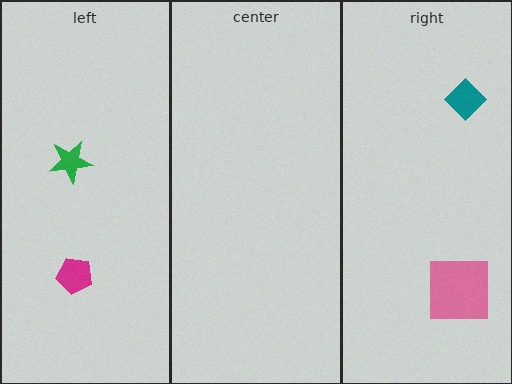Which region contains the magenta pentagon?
The left region.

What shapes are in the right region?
The pink square, the teal diamond.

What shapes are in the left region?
The magenta pentagon, the green star.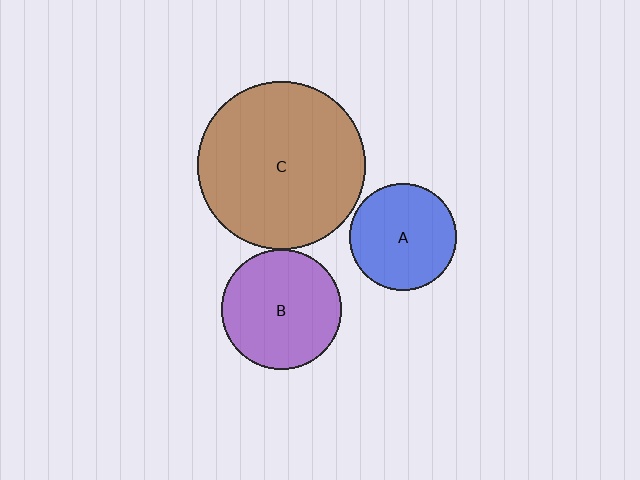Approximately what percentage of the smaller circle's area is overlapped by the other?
Approximately 5%.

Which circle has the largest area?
Circle C (brown).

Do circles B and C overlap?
Yes.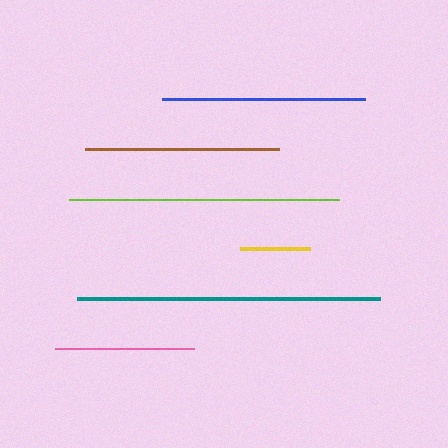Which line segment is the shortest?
The yellow line is the shortest at approximately 70 pixels.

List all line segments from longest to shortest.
From longest to shortest: teal, lime, blue, brown, pink, yellow.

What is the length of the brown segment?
The brown segment is approximately 194 pixels long.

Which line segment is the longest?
The teal line is the longest at approximately 302 pixels.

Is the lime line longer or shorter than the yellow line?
The lime line is longer than the yellow line.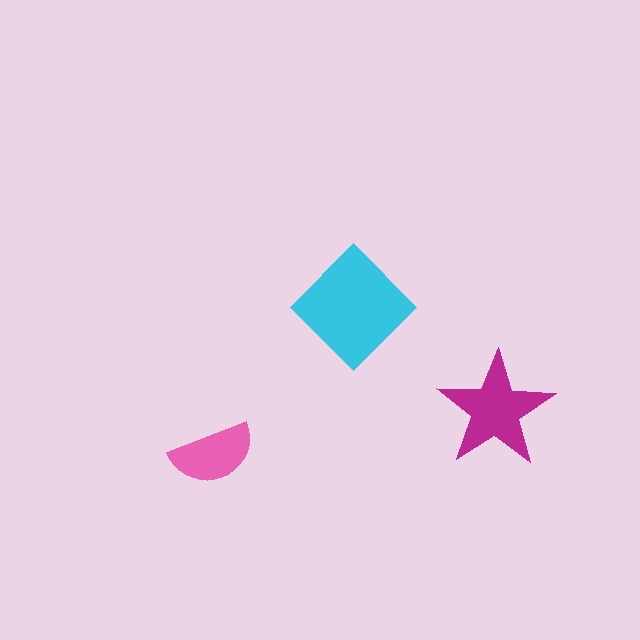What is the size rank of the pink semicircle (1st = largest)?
3rd.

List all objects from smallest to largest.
The pink semicircle, the magenta star, the cyan diamond.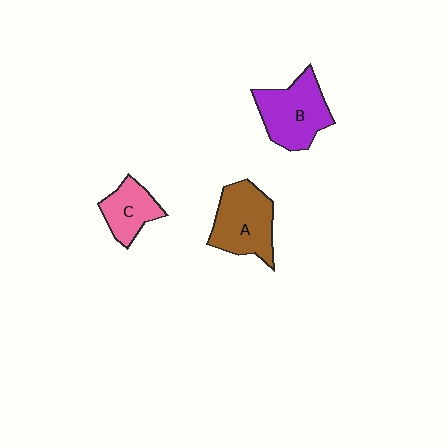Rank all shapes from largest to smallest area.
From largest to smallest: B (purple), A (brown), C (pink).